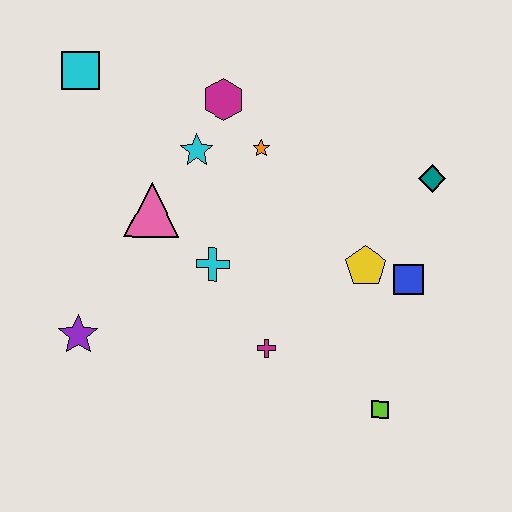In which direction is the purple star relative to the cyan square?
The purple star is below the cyan square.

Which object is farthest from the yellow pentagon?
The cyan square is farthest from the yellow pentagon.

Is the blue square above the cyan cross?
No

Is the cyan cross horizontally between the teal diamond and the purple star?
Yes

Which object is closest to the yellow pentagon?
The blue square is closest to the yellow pentagon.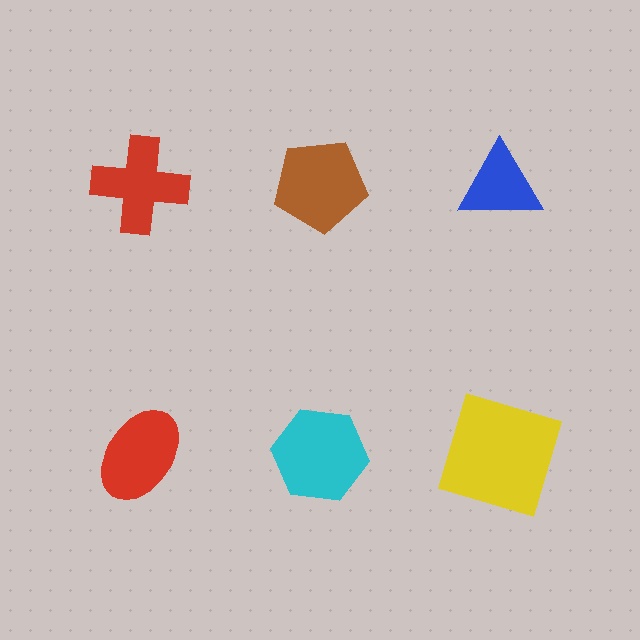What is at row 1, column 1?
A red cross.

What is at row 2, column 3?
A yellow square.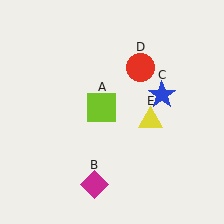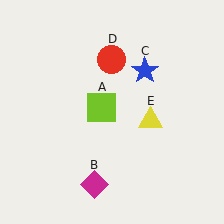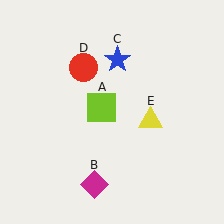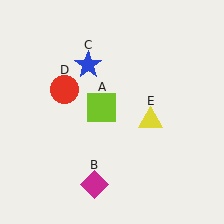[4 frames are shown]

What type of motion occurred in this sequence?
The blue star (object C), red circle (object D) rotated counterclockwise around the center of the scene.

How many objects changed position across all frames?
2 objects changed position: blue star (object C), red circle (object D).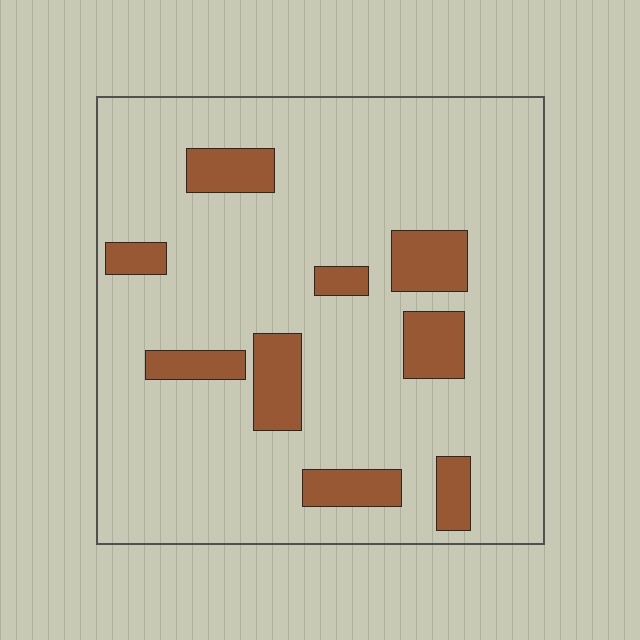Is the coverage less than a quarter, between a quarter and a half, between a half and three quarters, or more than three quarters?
Less than a quarter.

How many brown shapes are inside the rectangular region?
9.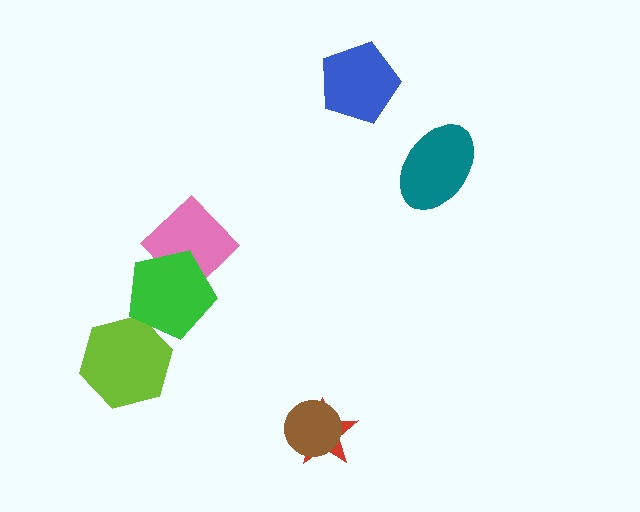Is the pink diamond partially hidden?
Yes, it is partially covered by another shape.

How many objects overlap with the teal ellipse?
0 objects overlap with the teal ellipse.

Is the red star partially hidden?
Yes, it is partially covered by another shape.